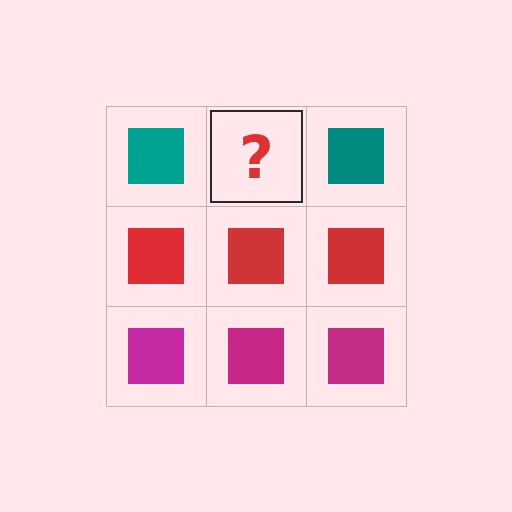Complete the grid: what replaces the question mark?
The question mark should be replaced with a teal square.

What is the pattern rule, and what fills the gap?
The rule is that each row has a consistent color. The gap should be filled with a teal square.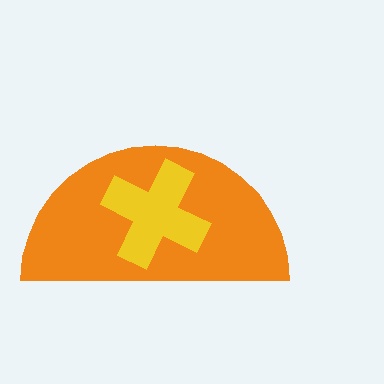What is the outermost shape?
The orange semicircle.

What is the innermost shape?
The yellow cross.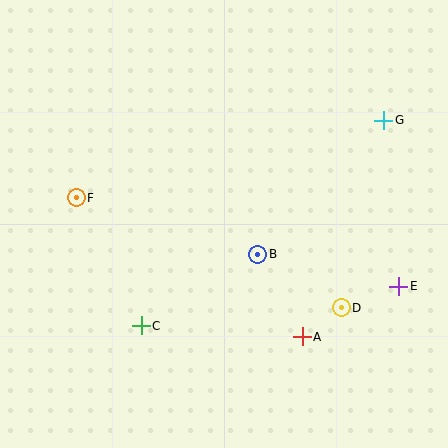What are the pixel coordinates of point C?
Point C is at (141, 326).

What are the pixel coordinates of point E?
Point E is at (399, 286).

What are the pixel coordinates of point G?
Point G is at (384, 120).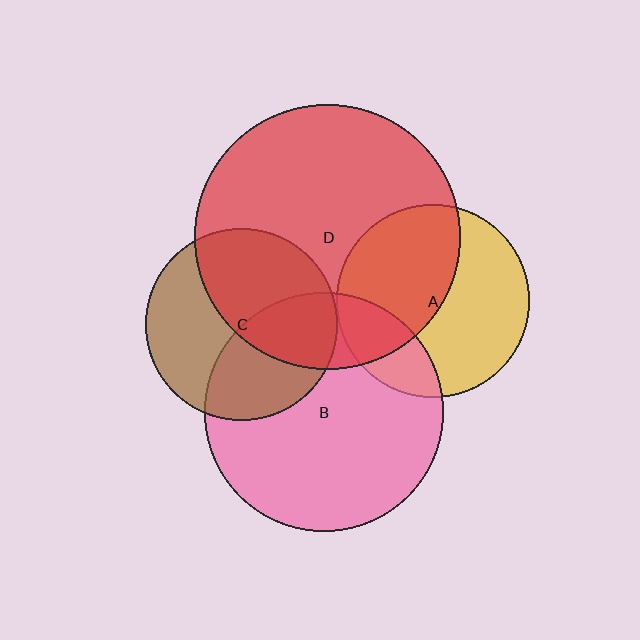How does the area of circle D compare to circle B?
Approximately 1.2 times.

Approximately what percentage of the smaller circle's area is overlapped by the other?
Approximately 50%.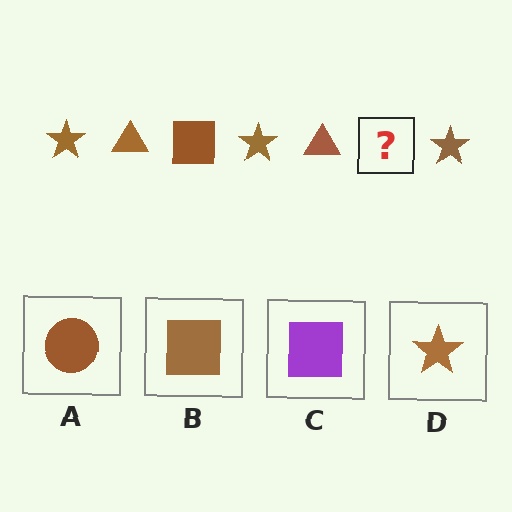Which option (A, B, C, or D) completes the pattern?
B.